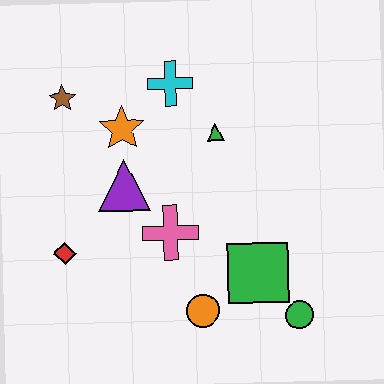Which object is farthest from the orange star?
The green circle is farthest from the orange star.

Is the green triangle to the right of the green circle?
No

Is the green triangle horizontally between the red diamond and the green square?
Yes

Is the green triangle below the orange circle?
No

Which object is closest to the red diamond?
The purple triangle is closest to the red diamond.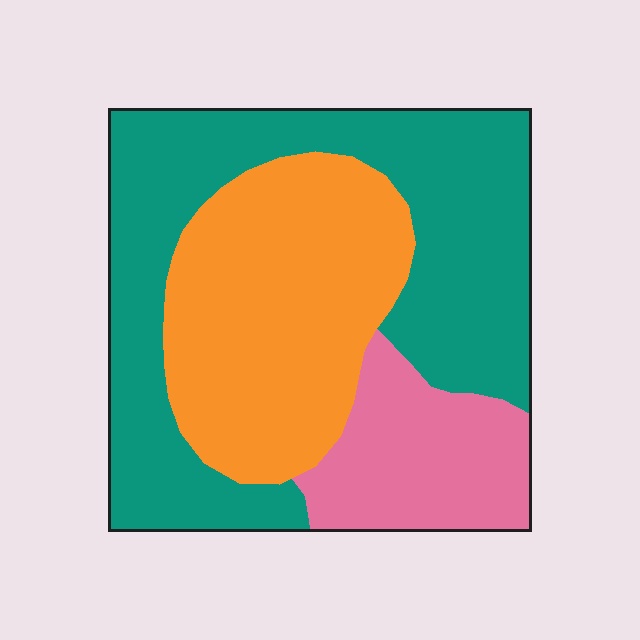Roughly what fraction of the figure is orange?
Orange takes up between a third and a half of the figure.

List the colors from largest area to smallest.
From largest to smallest: teal, orange, pink.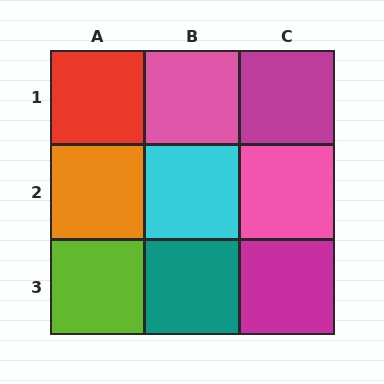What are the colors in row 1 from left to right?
Red, pink, magenta.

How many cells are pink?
2 cells are pink.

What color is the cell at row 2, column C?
Pink.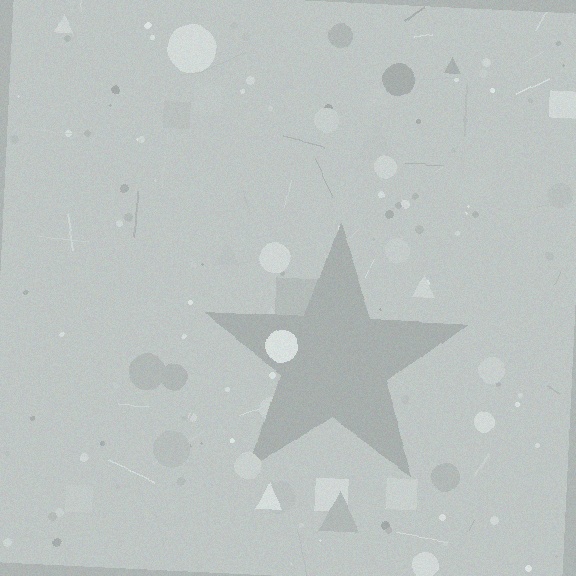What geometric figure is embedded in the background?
A star is embedded in the background.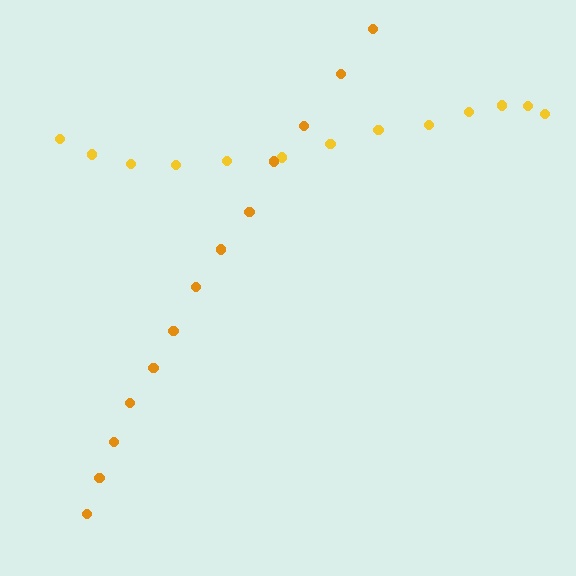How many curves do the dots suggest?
There are 2 distinct paths.